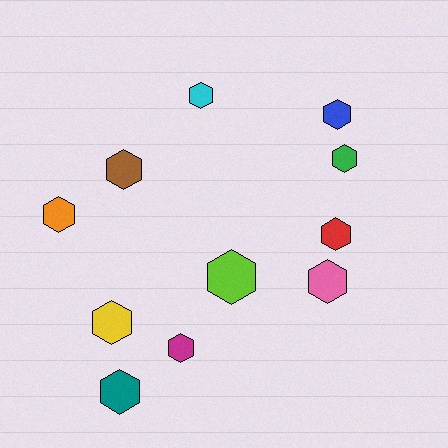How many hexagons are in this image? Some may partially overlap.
There are 11 hexagons.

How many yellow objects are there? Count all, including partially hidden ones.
There is 1 yellow object.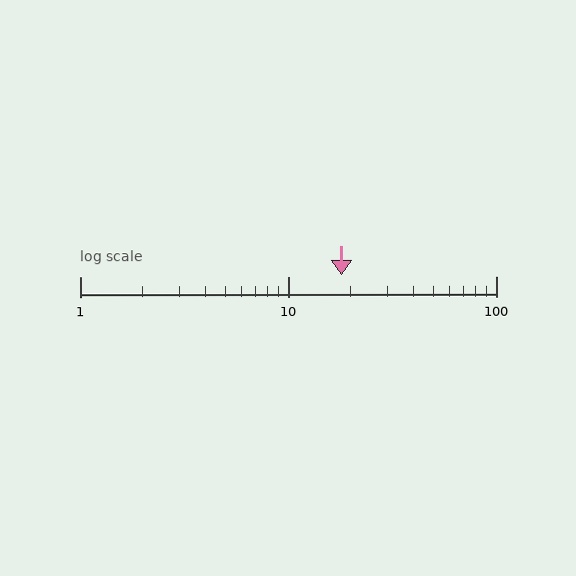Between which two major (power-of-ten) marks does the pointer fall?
The pointer is between 10 and 100.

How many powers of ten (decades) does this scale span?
The scale spans 2 decades, from 1 to 100.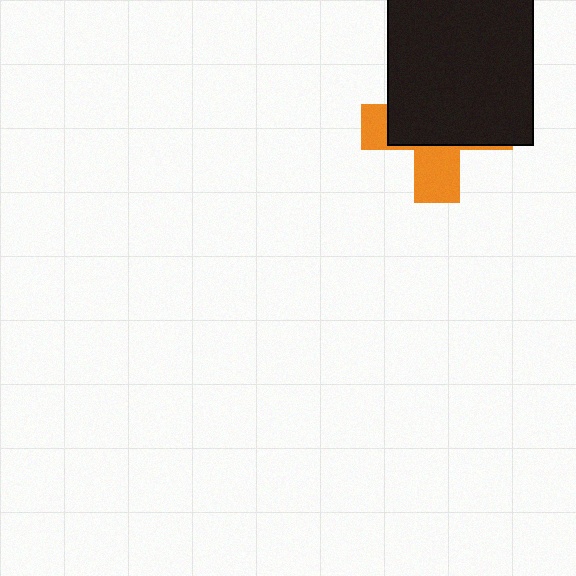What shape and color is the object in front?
The object in front is a black rectangle.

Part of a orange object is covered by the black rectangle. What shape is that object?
It is a cross.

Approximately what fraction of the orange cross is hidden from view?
Roughly 65% of the orange cross is hidden behind the black rectangle.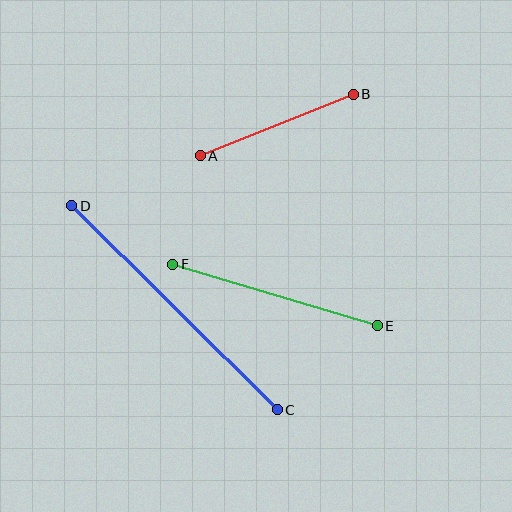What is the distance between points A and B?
The distance is approximately 165 pixels.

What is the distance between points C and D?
The distance is approximately 290 pixels.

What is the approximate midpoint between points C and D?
The midpoint is at approximately (175, 308) pixels.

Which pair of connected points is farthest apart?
Points C and D are farthest apart.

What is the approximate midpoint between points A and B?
The midpoint is at approximately (277, 125) pixels.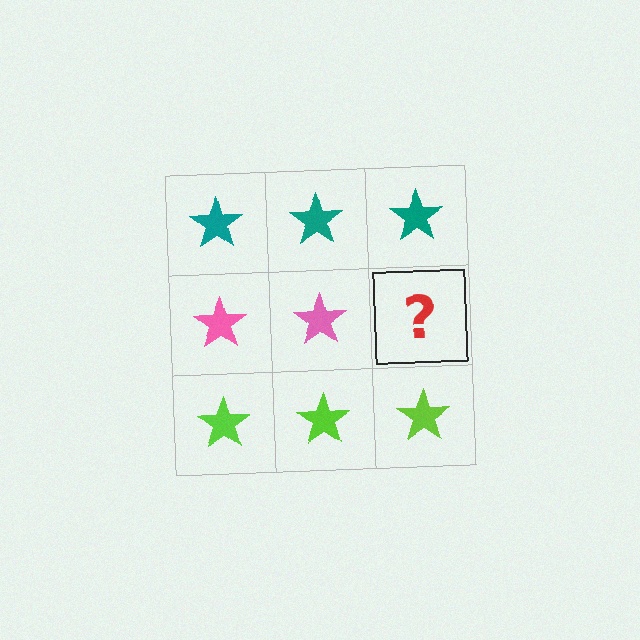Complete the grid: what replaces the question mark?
The question mark should be replaced with a pink star.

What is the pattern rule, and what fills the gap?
The rule is that each row has a consistent color. The gap should be filled with a pink star.